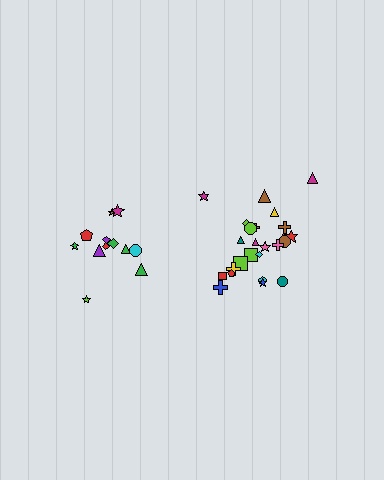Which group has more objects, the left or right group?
The right group.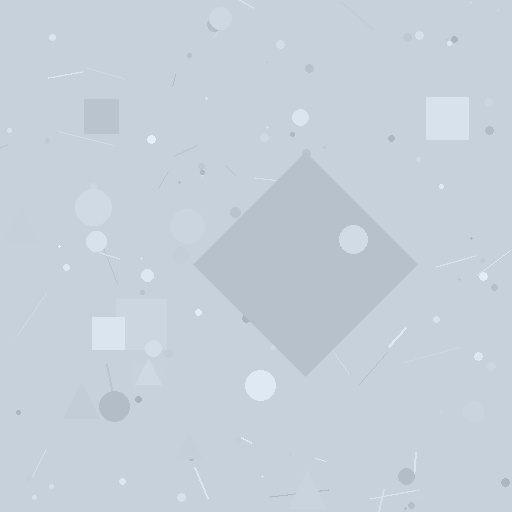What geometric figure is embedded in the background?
A diamond is embedded in the background.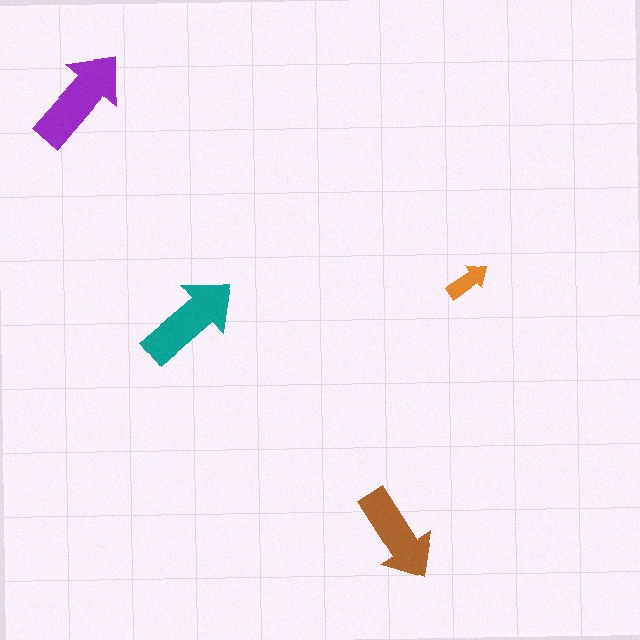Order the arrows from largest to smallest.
the purple one, the teal one, the brown one, the orange one.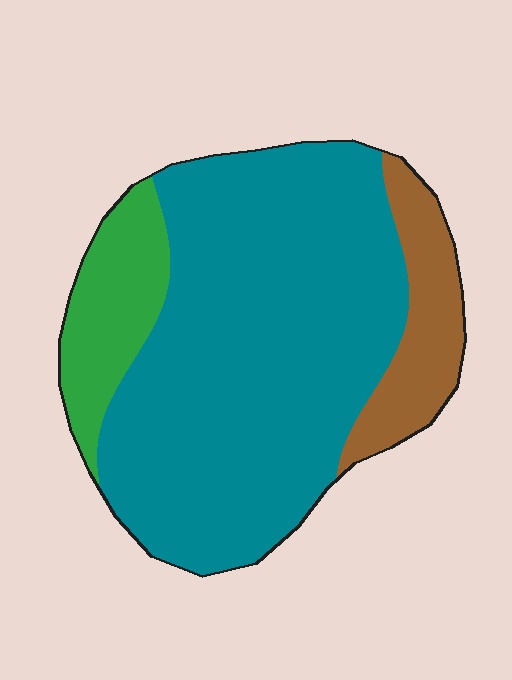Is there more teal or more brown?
Teal.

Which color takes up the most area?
Teal, at roughly 75%.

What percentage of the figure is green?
Green covers 14% of the figure.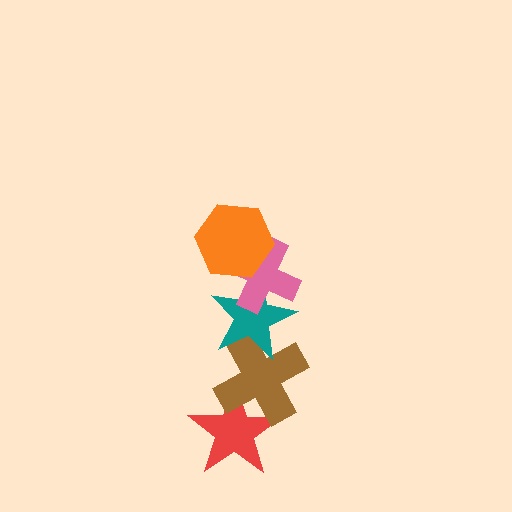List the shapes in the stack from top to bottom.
From top to bottom: the orange hexagon, the pink cross, the teal star, the brown cross, the red star.